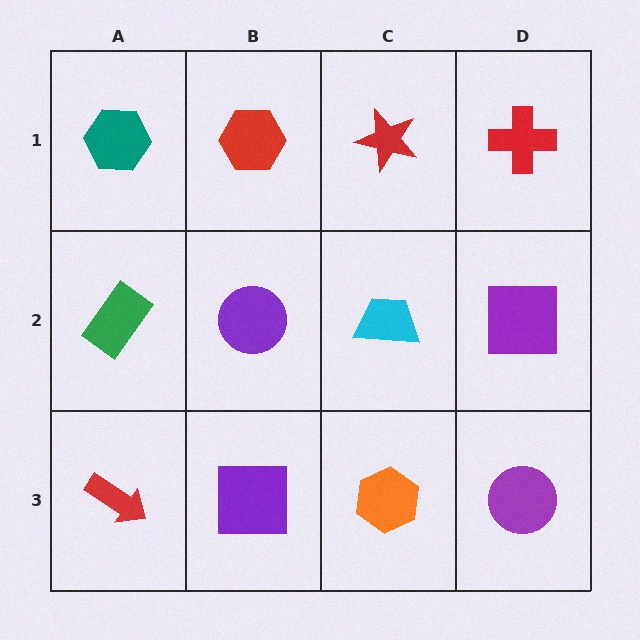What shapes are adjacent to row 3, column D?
A purple square (row 2, column D), an orange hexagon (row 3, column C).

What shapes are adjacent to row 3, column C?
A cyan trapezoid (row 2, column C), a purple square (row 3, column B), a purple circle (row 3, column D).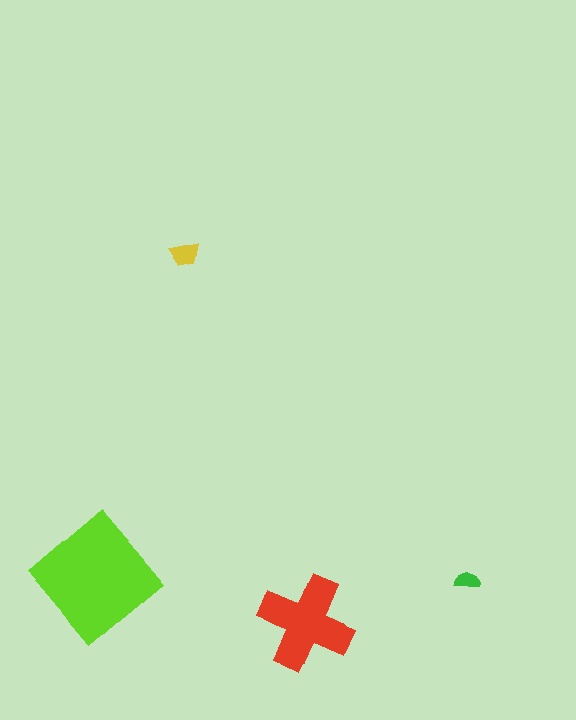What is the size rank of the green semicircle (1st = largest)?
4th.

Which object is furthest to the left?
The lime diamond is leftmost.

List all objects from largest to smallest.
The lime diamond, the red cross, the yellow trapezoid, the green semicircle.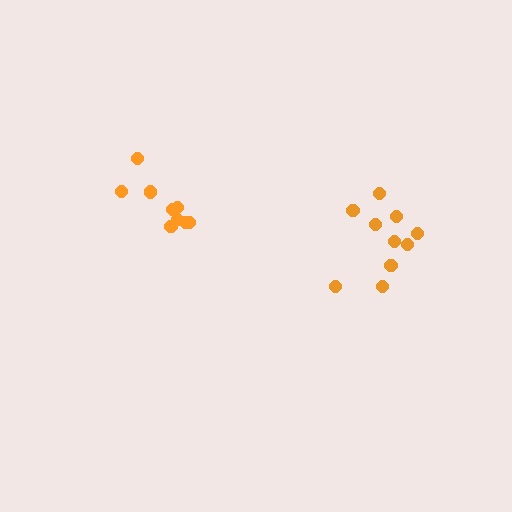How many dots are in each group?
Group 1: 9 dots, Group 2: 10 dots (19 total).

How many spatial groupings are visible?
There are 2 spatial groupings.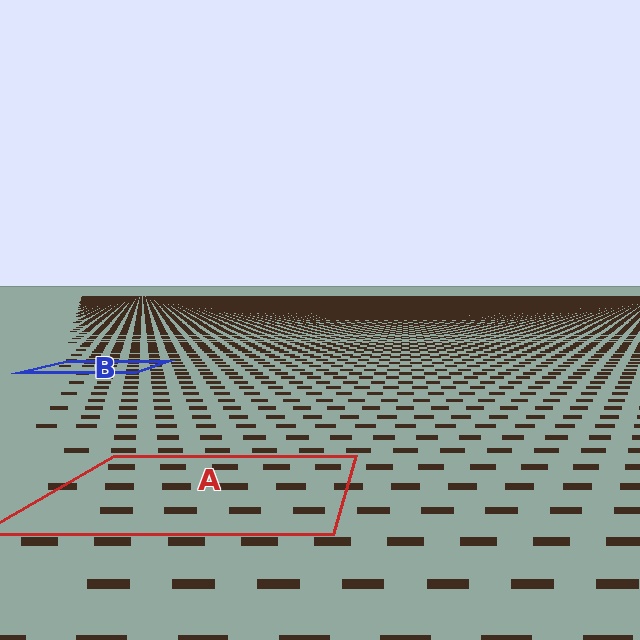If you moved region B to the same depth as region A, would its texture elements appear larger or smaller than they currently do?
They would appear larger. At a closer depth, the same texture elements are projected at a bigger on-screen size.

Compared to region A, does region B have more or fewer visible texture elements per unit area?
Region B has more texture elements per unit area — they are packed more densely because it is farther away.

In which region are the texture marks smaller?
The texture marks are smaller in region B, because it is farther away.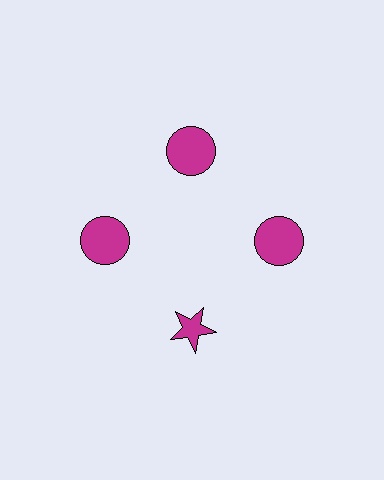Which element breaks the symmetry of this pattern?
The magenta star at roughly the 6 o'clock position breaks the symmetry. All other shapes are magenta circles.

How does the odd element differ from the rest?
It has a different shape: star instead of circle.